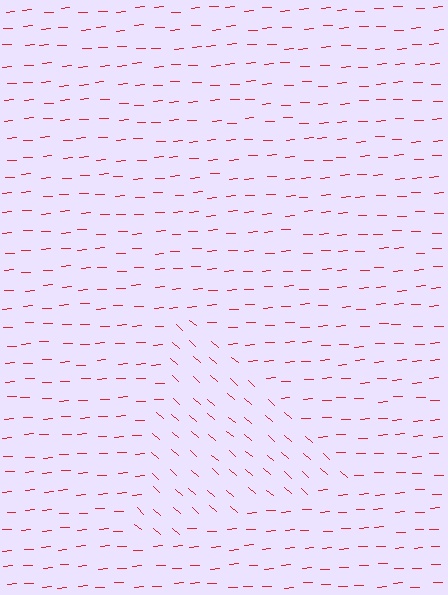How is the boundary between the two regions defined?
The boundary is defined purely by a change in line orientation (approximately 45 degrees difference). All lines are the same color and thickness.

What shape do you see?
I see a triangle.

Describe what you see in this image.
The image is filled with small red line segments. A triangle region in the image has lines oriented differently from the surrounding lines, creating a visible texture boundary.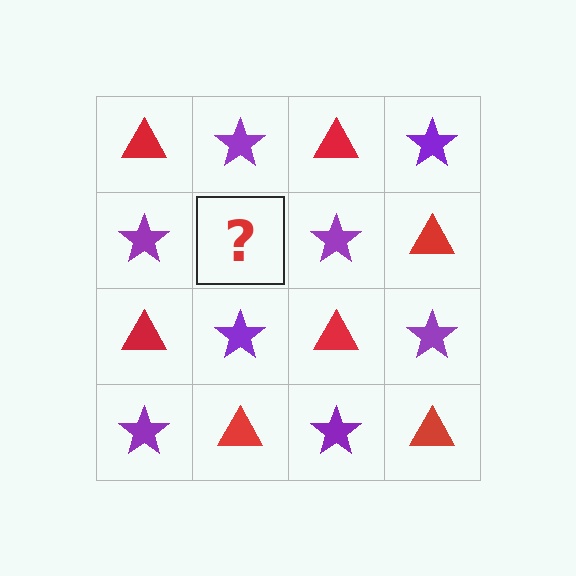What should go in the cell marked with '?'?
The missing cell should contain a red triangle.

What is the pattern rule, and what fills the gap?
The rule is that it alternates red triangle and purple star in a checkerboard pattern. The gap should be filled with a red triangle.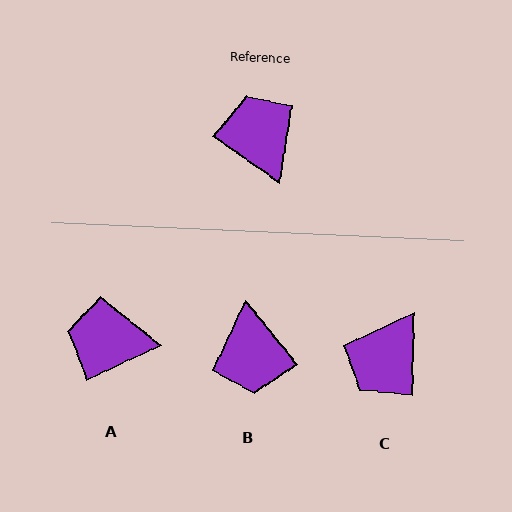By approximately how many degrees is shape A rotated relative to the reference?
Approximately 60 degrees counter-clockwise.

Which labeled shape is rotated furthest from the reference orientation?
B, about 164 degrees away.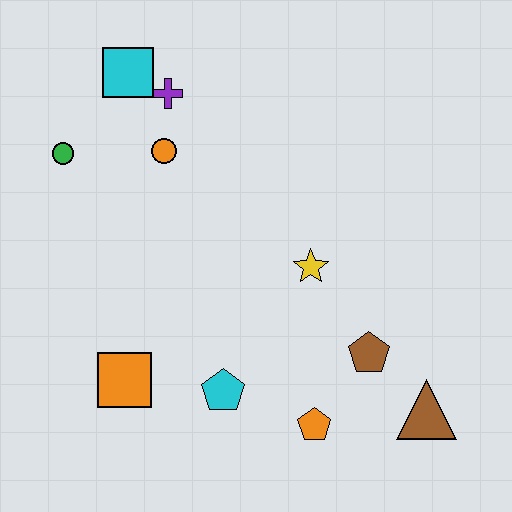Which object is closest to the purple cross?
The cyan square is closest to the purple cross.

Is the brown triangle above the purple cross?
No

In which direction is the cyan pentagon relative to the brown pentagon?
The cyan pentagon is to the left of the brown pentagon.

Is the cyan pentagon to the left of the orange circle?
No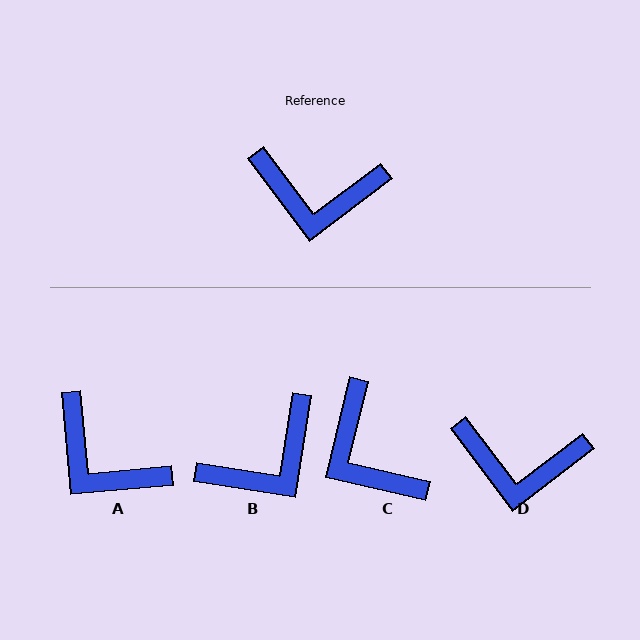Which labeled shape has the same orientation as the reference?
D.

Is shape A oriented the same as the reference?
No, it is off by about 32 degrees.